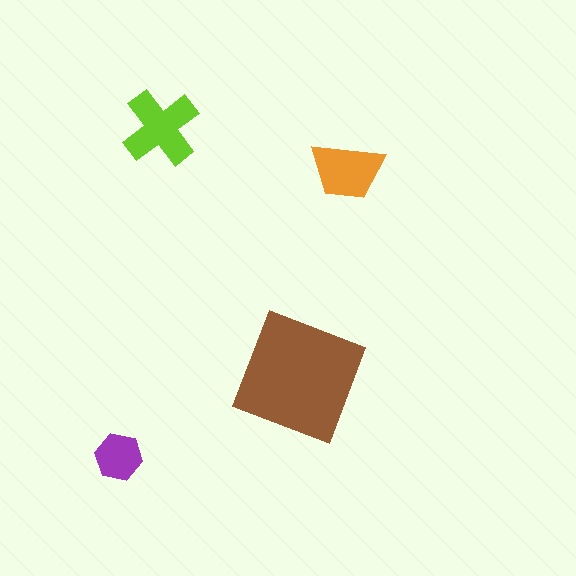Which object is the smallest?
The purple hexagon.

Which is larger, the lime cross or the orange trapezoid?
The lime cross.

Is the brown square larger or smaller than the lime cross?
Larger.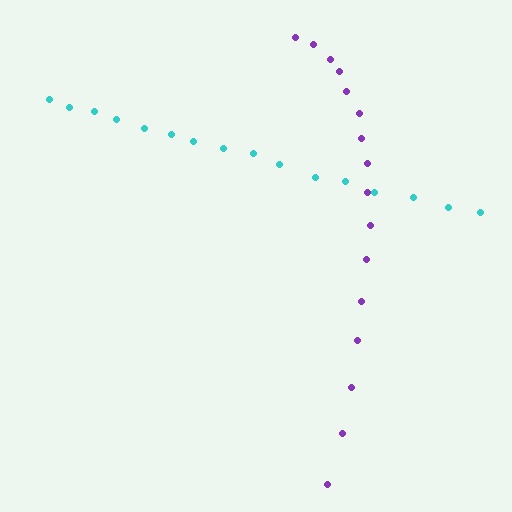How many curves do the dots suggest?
There are 2 distinct paths.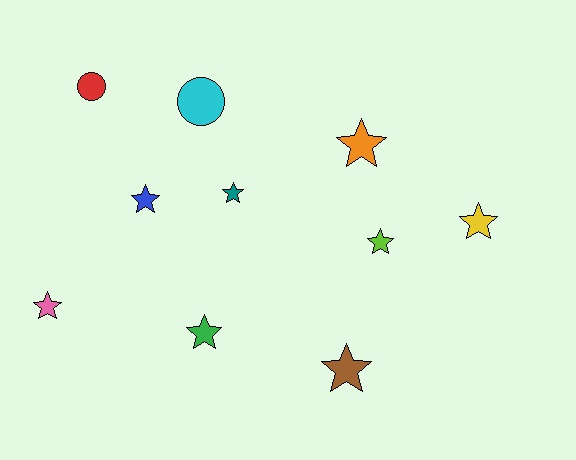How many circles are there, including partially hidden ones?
There are 2 circles.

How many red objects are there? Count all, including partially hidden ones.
There is 1 red object.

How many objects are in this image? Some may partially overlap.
There are 10 objects.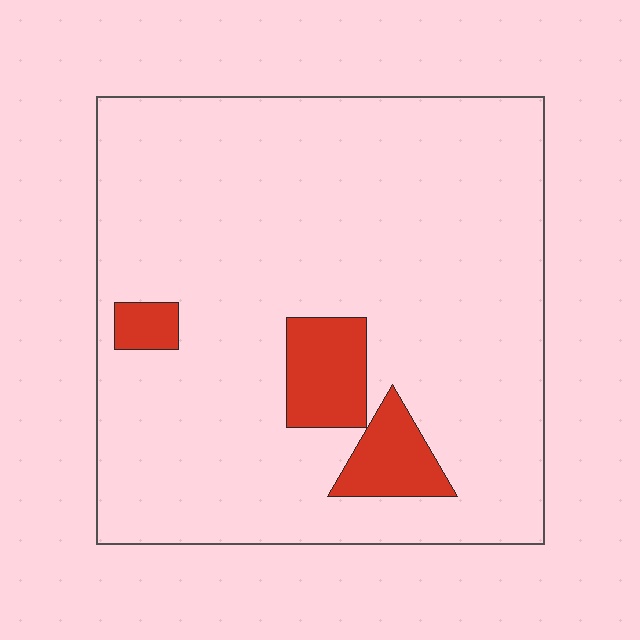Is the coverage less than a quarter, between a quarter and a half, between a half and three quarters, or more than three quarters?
Less than a quarter.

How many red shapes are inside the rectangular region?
3.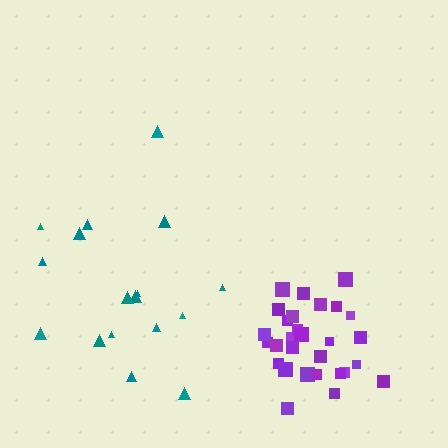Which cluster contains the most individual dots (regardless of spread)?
Purple (31).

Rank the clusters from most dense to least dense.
purple, teal.